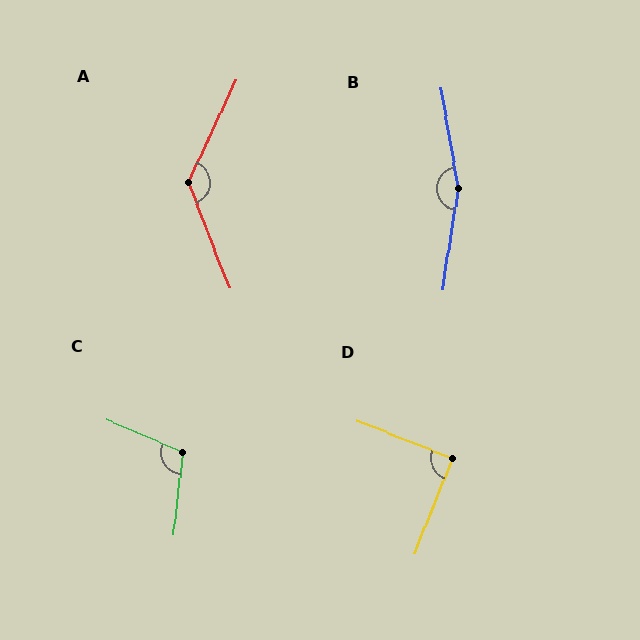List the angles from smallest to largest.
D (90°), C (106°), A (134°), B (161°).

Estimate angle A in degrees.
Approximately 134 degrees.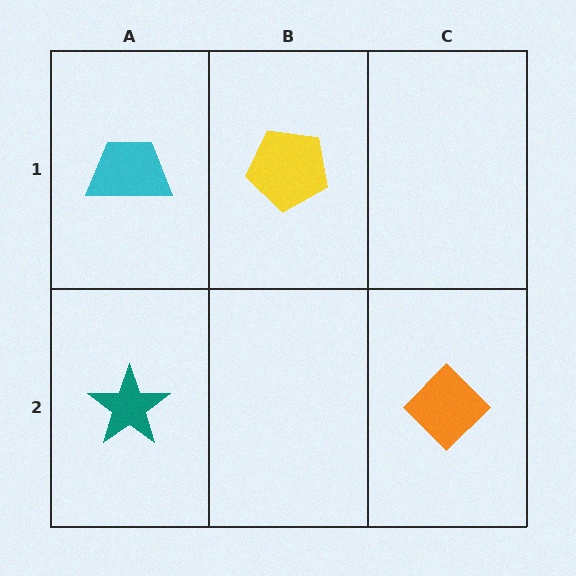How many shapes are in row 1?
2 shapes.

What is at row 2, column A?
A teal star.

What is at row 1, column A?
A cyan trapezoid.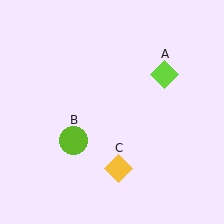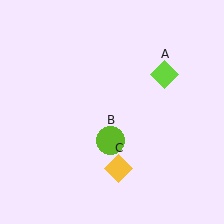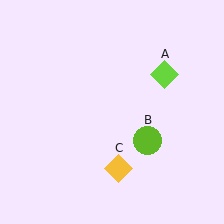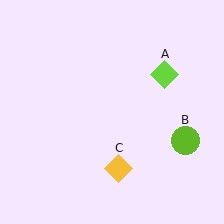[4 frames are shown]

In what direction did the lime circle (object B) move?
The lime circle (object B) moved right.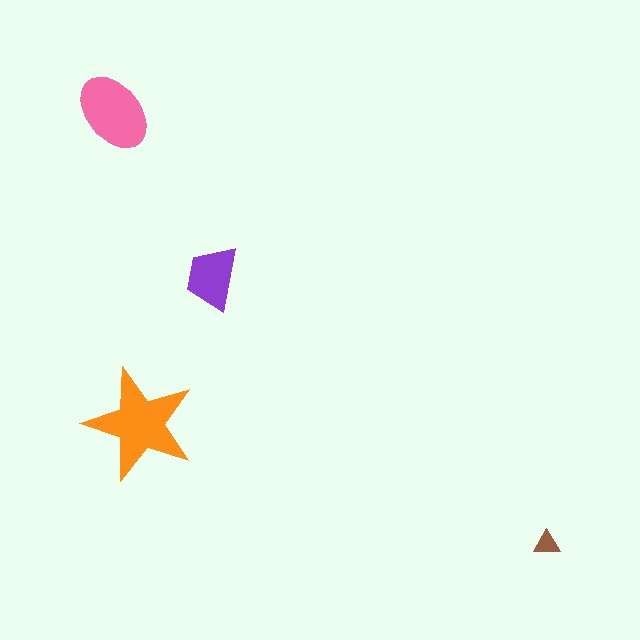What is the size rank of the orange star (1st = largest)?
1st.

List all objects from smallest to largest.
The brown triangle, the purple trapezoid, the pink ellipse, the orange star.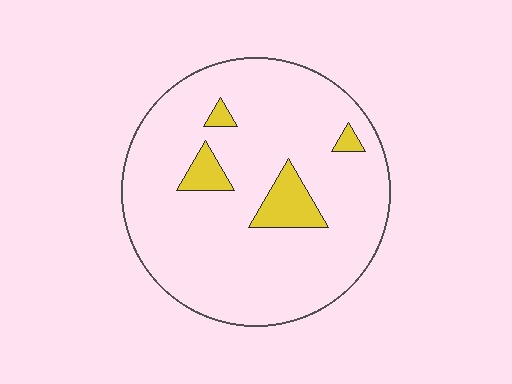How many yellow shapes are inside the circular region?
4.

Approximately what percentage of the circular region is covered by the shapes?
Approximately 10%.